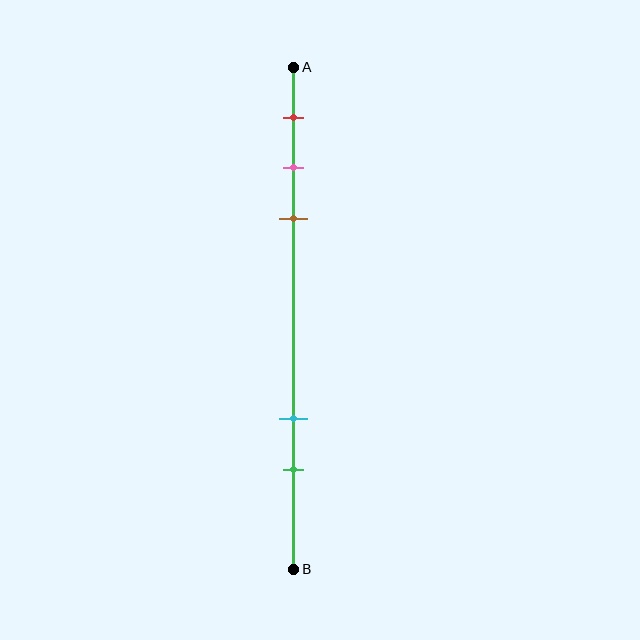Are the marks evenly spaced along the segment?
No, the marks are not evenly spaced.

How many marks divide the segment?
There are 5 marks dividing the segment.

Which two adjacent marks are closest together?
The pink and brown marks are the closest adjacent pair.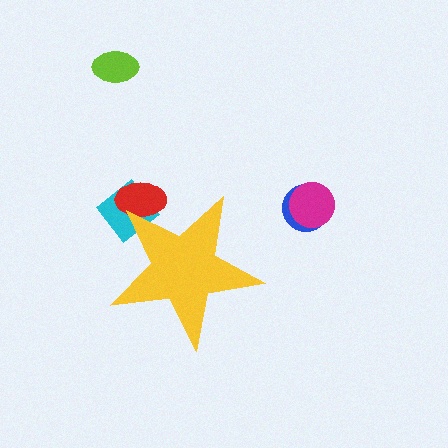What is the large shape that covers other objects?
A yellow star.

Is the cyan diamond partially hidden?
Yes, the cyan diamond is partially hidden behind the yellow star.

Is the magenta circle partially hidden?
No, the magenta circle is fully visible.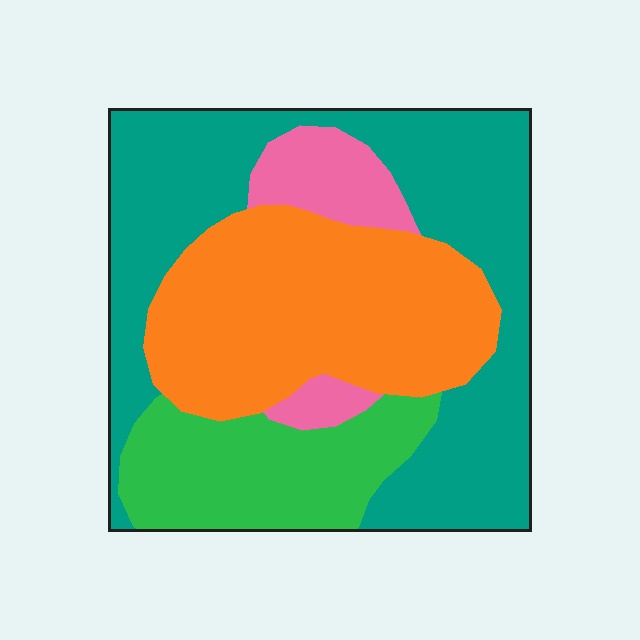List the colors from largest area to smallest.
From largest to smallest: teal, orange, green, pink.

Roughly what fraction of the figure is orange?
Orange covers about 30% of the figure.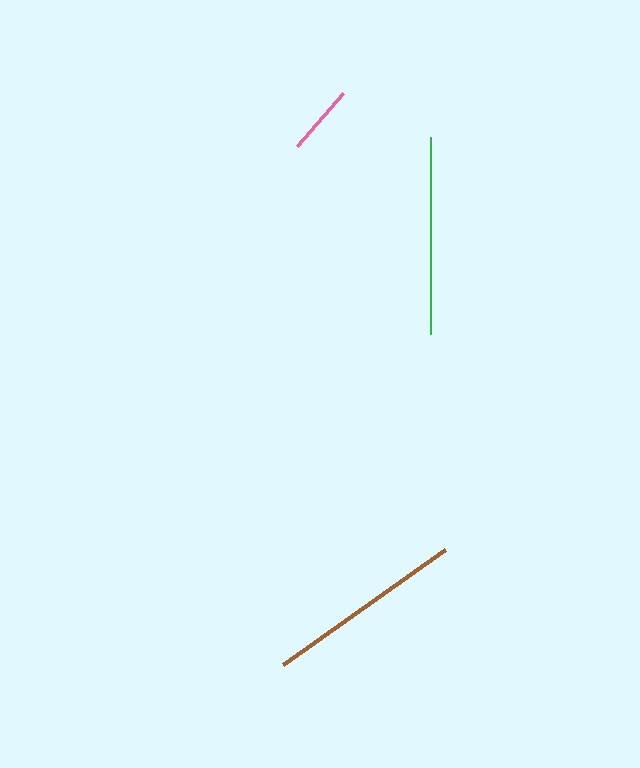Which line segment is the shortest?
The pink line is the shortest at approximately 71 pixels.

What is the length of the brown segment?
The brown segment is approximately 199 pixels long.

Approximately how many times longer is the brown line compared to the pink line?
The brown line is approximately 2.8 times the length of the pink line.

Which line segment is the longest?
The brown line is the longest at approximately 199 pixels.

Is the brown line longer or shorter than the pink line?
The brown line is longer than the pink line.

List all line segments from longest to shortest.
From longest to shortest: brown, green, pink.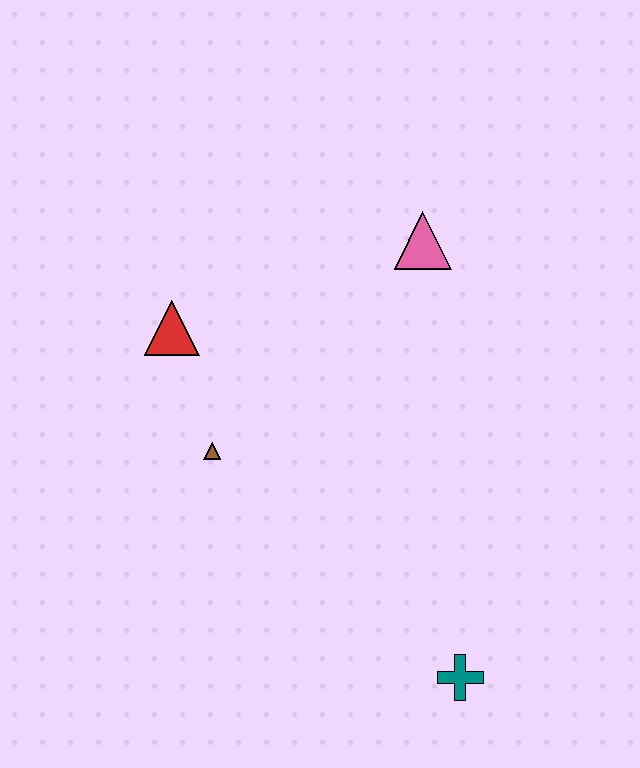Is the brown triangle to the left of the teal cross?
Yes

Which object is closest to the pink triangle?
The red triangle is closest to the pink triangle.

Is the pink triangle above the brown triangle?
Yes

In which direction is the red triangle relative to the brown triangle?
The red triangle is above the brown triangle.